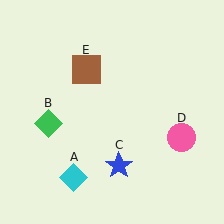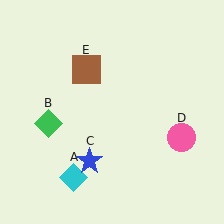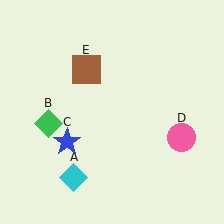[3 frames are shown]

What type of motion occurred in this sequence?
The blue star (object C) rotated clockwise around the center of the scene.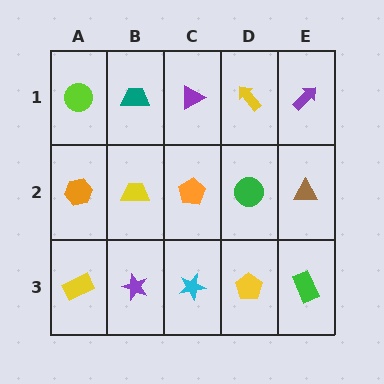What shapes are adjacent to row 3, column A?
An orange hexagon (row 2, column A), a purple star (row 3, column B).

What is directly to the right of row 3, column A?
A purple star.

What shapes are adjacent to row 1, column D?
A green circle (row 2, column D), a purple triangle (row 1, column C), a purple arrow (row 1, column E).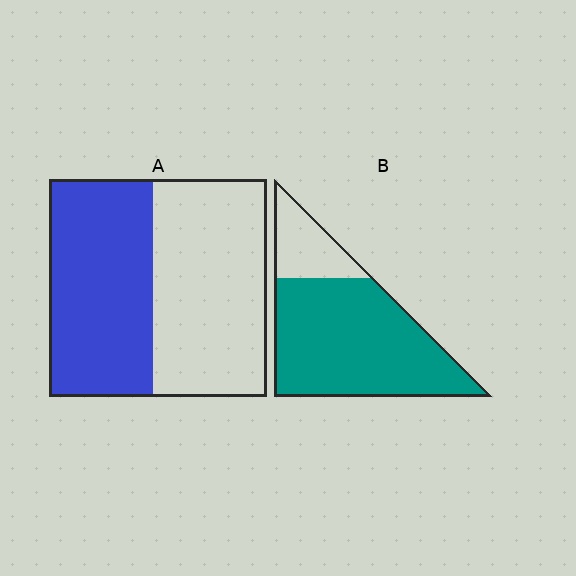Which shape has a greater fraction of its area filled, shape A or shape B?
Shape B.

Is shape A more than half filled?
Roughly half.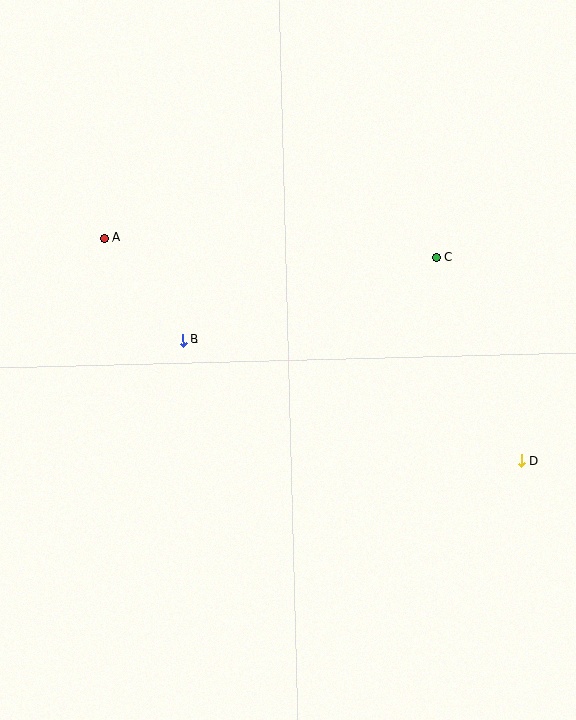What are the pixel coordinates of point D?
Point D is at (521, 461).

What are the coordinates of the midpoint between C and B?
The midpoint between C and B is at (309, 299).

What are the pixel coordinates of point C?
Point C is at (436, 257).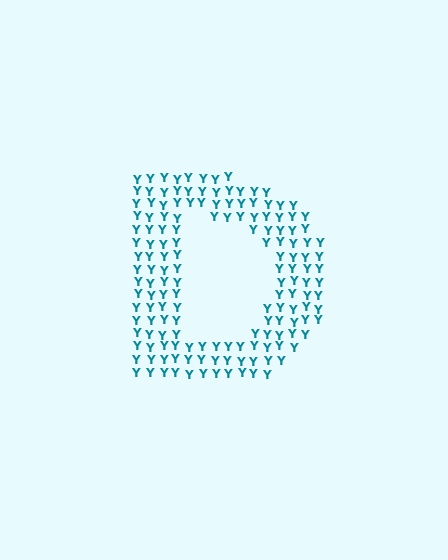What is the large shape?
The large shape is the letter D.